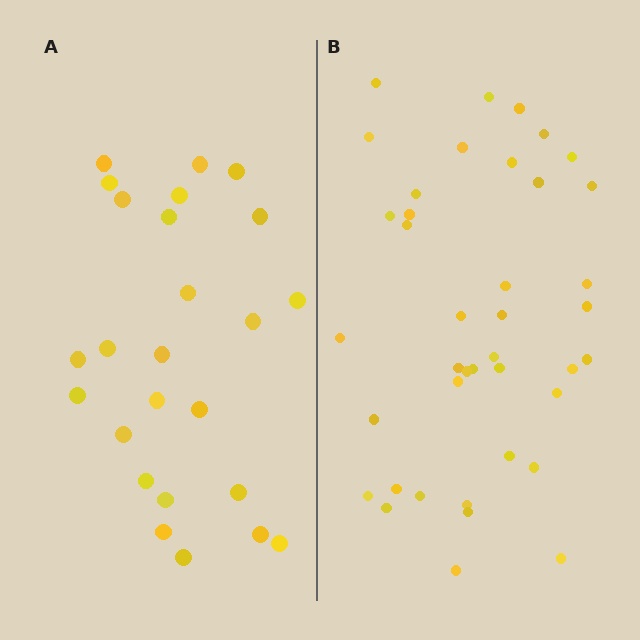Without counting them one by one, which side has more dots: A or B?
Region B (the right region) has more dots.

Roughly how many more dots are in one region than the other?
Region B has approximately 15 more dots than region A.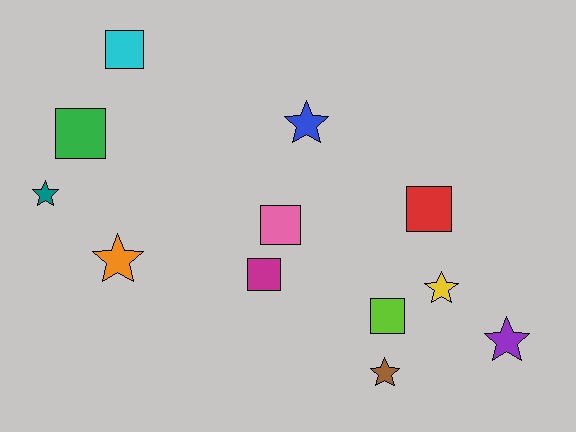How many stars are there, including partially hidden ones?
There are 6 stars.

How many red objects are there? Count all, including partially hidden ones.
There is 1 red object.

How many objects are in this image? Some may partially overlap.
There are 12 objects.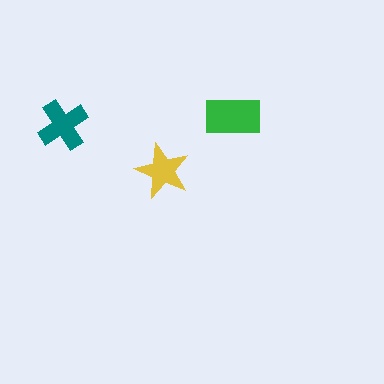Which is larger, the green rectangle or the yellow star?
The green rectangle.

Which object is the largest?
The green rectangle.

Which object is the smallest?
The yellow star.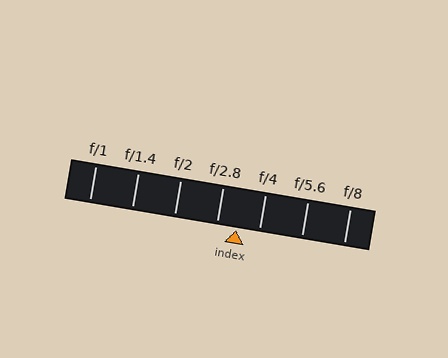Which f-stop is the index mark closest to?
The index mark is closest to f/2.8.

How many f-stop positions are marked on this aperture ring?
There are 7 f-stop positions marked.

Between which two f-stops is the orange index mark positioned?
The index mark is between f/2.8 and f/4.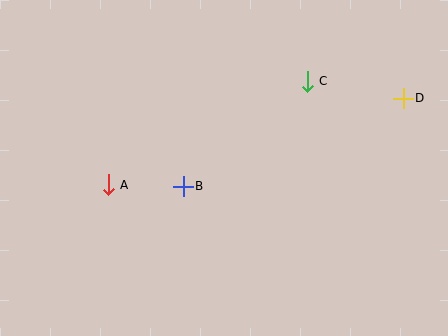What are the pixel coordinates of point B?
Point B is at (183, 186).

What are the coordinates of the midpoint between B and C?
The midpoint between B and C is at (245, 134).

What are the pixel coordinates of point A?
Point A is at (108, 185).